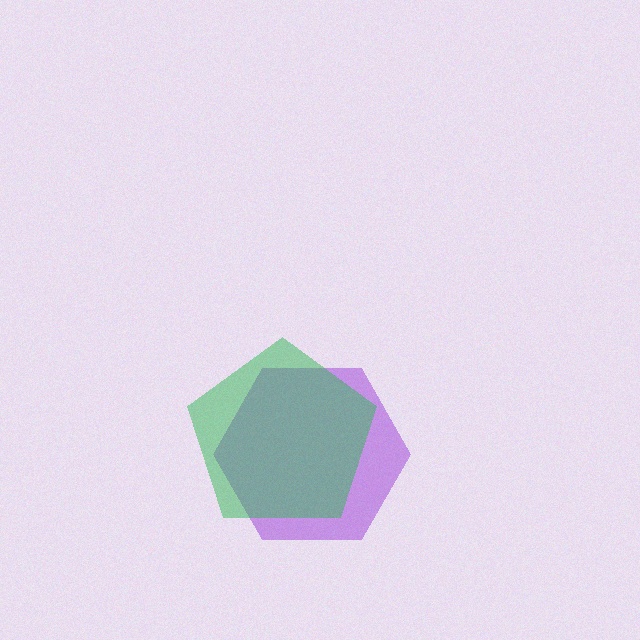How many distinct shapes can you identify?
There are 2 distinct shapes: a purple hexagon, a green pentagon.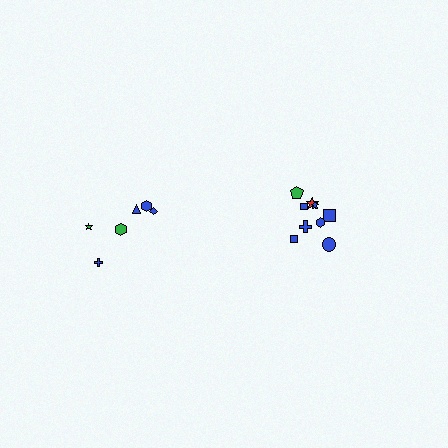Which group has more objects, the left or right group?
The right group.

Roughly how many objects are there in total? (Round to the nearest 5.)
Roughly 15 objects in total.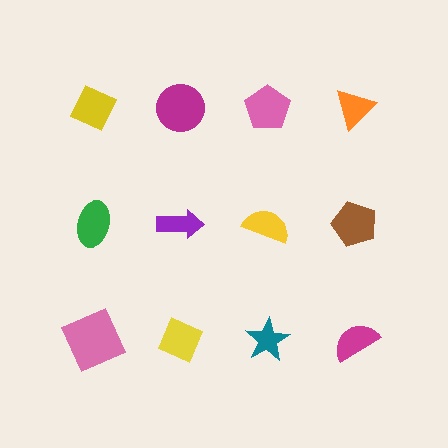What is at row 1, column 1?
A yellow diamond.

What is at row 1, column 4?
An orange triangle.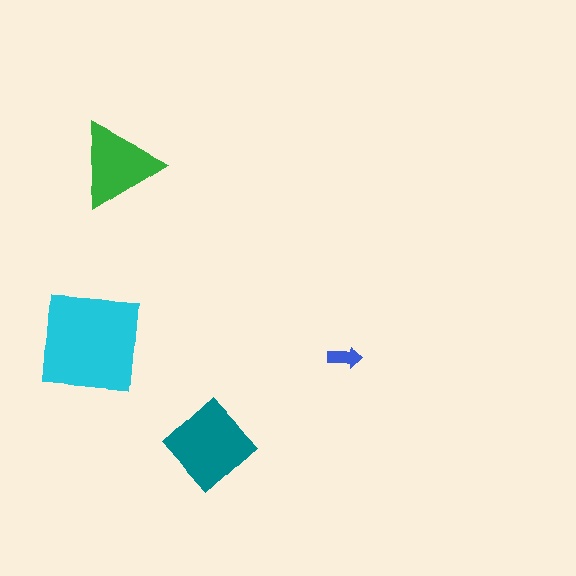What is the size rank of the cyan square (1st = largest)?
1st.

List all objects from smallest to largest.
The blue arrow, the green triangle, the teal diamond, the cyan square.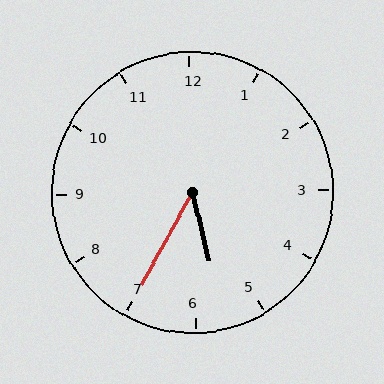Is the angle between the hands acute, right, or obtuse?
It is acute.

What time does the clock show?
5:35.